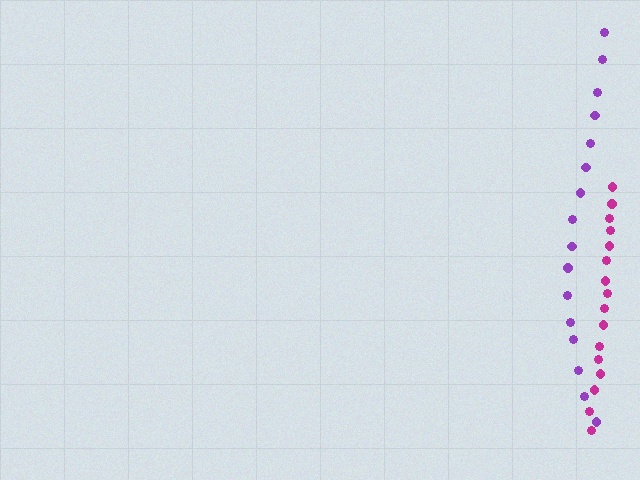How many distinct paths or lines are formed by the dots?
There are 2 distinct paths.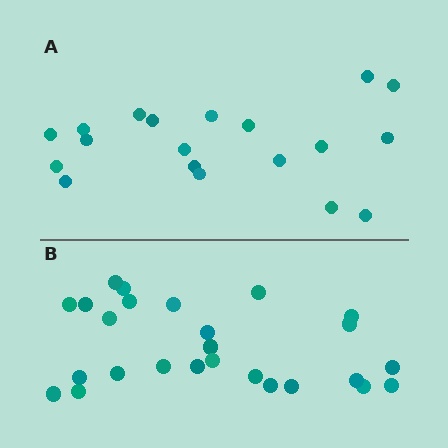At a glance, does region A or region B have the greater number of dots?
Region B (the bottom region) has more dots.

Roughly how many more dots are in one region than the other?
Region B has roughly 8 or so more dots than region A.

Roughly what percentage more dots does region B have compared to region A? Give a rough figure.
About 35% more.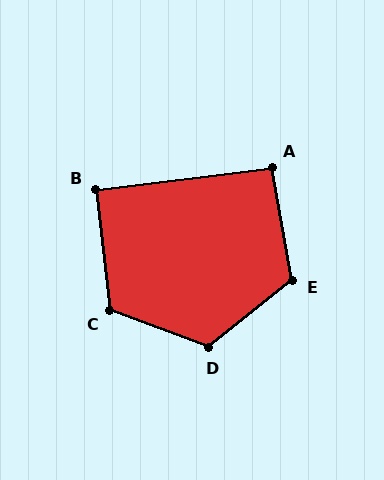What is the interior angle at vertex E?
Approximately 118 degrees (obtuse).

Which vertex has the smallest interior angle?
B, at approximately 91 degrees.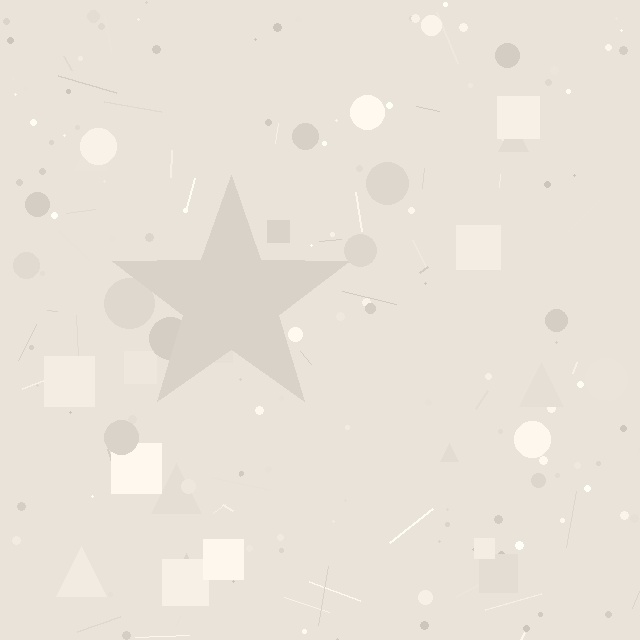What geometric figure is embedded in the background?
A star is embedded in the background.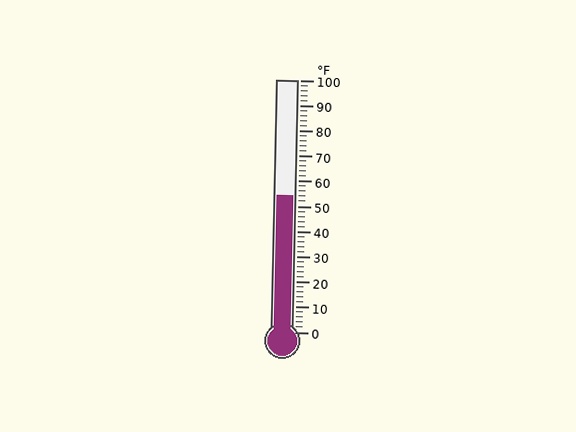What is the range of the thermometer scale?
The thermometer scale ranges from 0°F to 100°F.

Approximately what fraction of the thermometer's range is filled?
The thermometer is filled to approximately 55% of its range.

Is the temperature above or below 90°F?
The temperature is below 90°F.